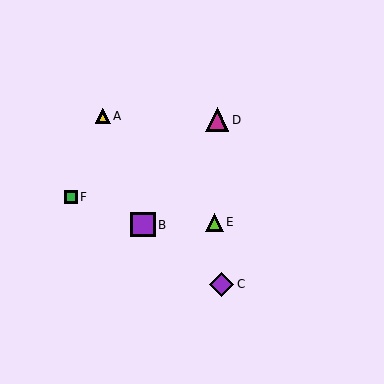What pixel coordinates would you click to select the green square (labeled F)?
Click at (71, 197) to select the green square F.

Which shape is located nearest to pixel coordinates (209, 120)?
The magenta triangle (labeled D) at (217, 120) is nearest to that location.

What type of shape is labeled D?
Shape D is a magenta triangle.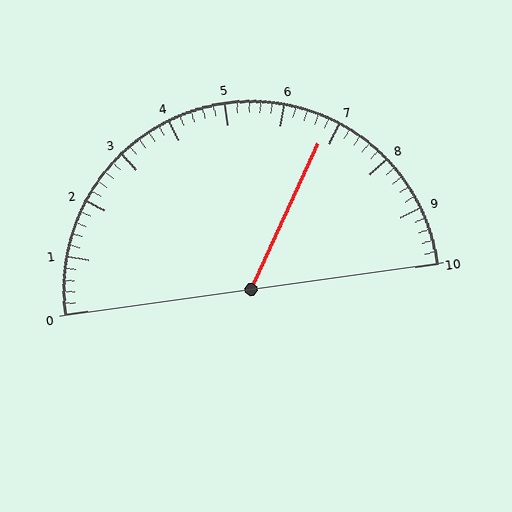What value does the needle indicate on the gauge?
The needle indicates approximately 6.8.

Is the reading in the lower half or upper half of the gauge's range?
The reading is in the upper half of the range (0 to 10).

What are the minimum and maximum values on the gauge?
The gauge ranges from 0 to 10.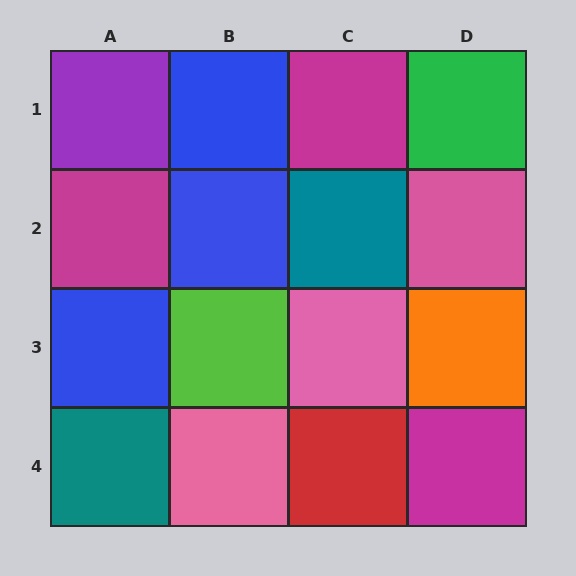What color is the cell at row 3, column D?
Orange.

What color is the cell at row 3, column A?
Blue.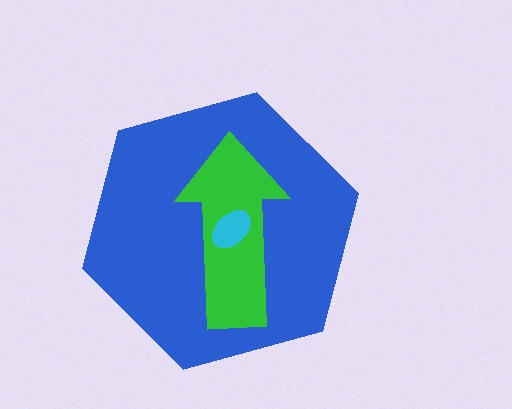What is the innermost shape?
The cyan ellipse.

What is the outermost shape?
The blue hexagon.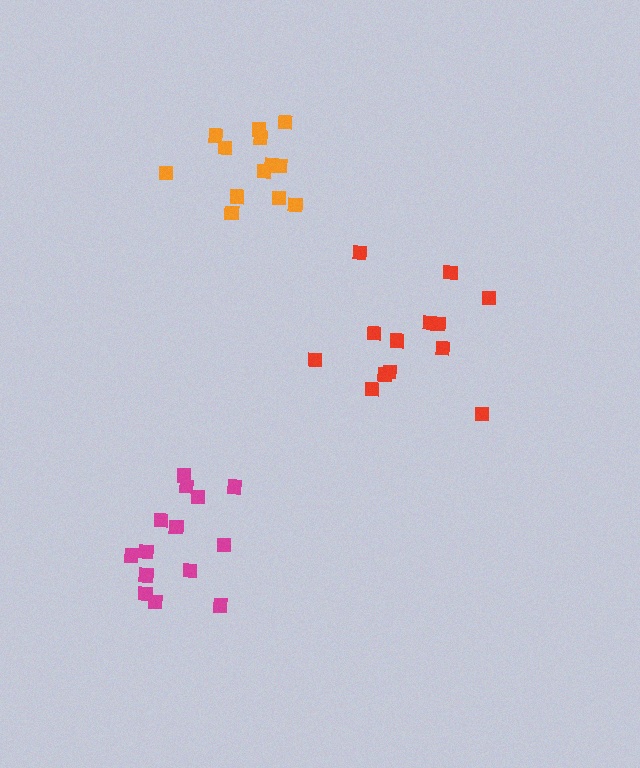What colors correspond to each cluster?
The clusters are colored: orange, red, magenta.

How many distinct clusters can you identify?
There are 3 distinct clusters.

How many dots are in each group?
Group 1: 13 dots, Group 2: 14 dots, Group 3: 14 dots (41 total).